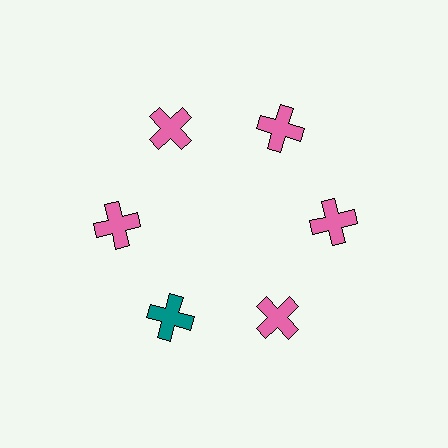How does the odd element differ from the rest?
It has a different color: teal instead of pink.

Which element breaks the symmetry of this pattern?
The teal cross at roughly the 7 o'clock position breaks the symmetry. All other shapes are pink crosses.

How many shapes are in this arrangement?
There are 6 shapes arranged in a ring pattern.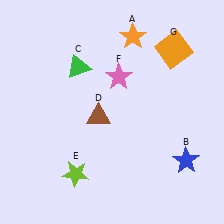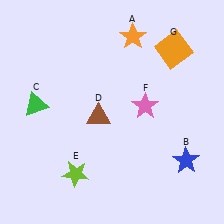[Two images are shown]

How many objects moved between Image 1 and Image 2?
2 objects moved between the two images.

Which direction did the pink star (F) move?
The pink star (F) moved down.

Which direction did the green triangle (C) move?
The green triangle (C) moved left.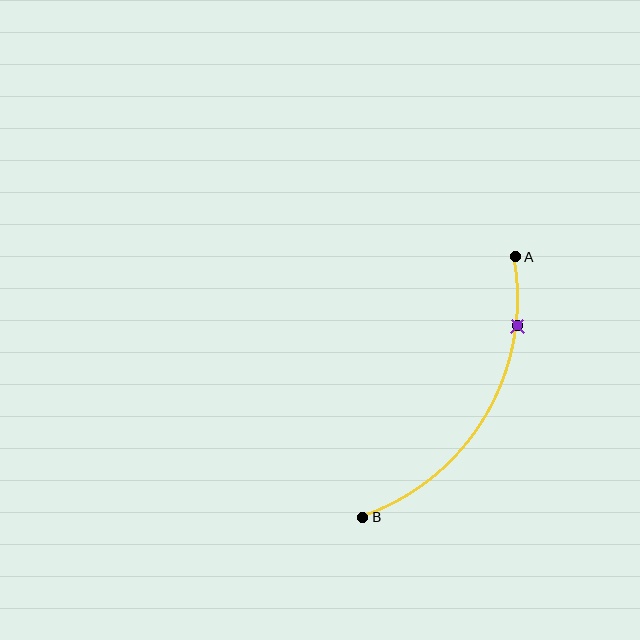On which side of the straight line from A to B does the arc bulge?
The arc bulges to the right of the straight line connecting A and B.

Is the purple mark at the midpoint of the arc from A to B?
No. The purple mark lies on the arc but is closer to endpoint A. The arc midpoint would be at the point on the curve equidistant along the arc from both A and B.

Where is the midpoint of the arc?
The arc midpoint is the point on the curve farthest from the straight line joining A and B. It sits to the right of that line.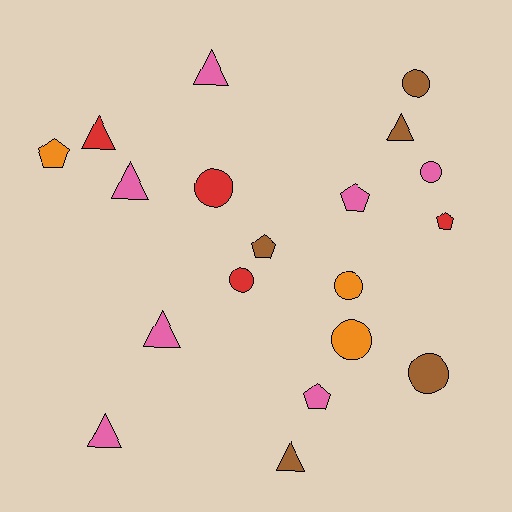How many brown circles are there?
There are 2 brown circles.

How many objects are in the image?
There are 19 objects.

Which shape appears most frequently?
Circle, with 7 objects.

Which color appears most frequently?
Pink, with 7 objects.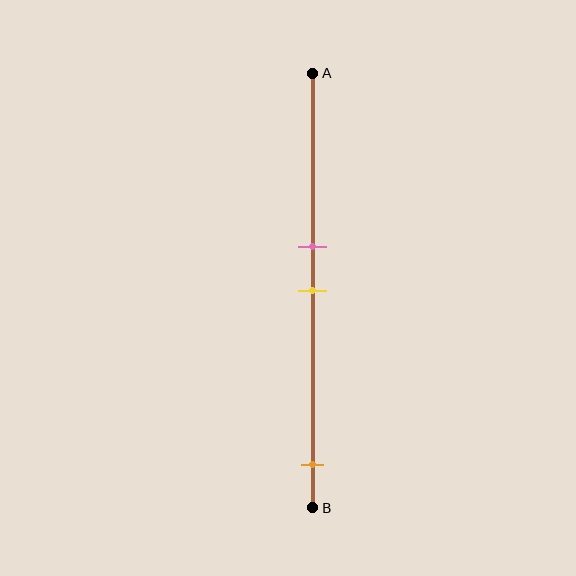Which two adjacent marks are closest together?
The pink and yellow marks are the closest adjacent pair.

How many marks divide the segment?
There are 3 marks dividing the segment.